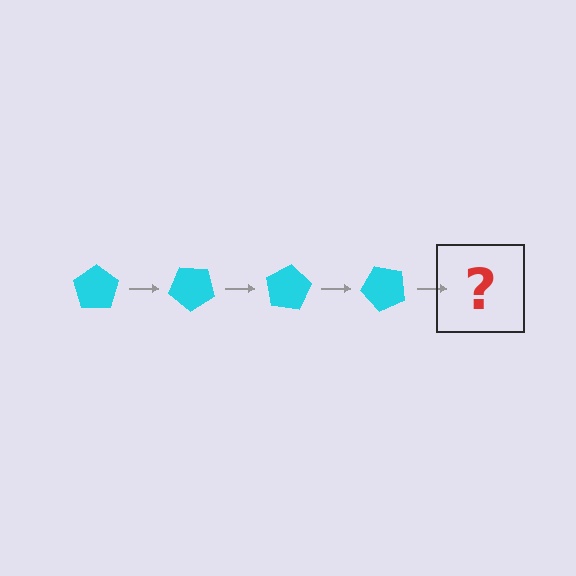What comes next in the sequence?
The next element should be a cyan pentagon rotated 160 degrees.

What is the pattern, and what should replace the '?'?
The pattern is that the pentagon rotates 40 degrees each step. The '?' should be a cyan pentagon rotated 160 degrees.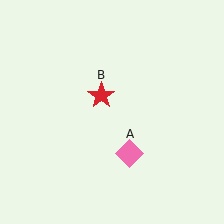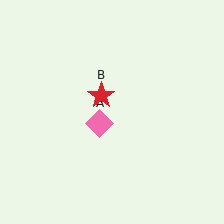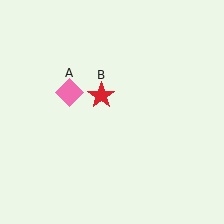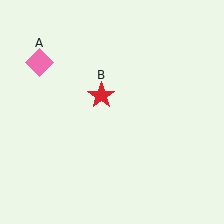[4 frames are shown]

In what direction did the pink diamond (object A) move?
The pink diamond (object A) moved up and to the left.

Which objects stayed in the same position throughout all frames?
Red star (object B) remained stationary.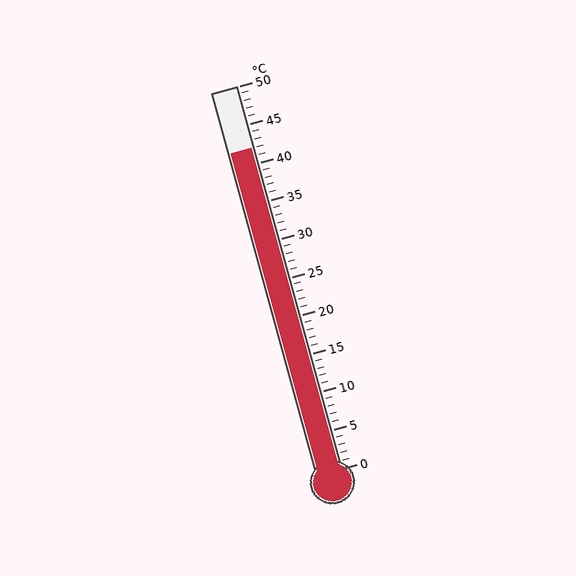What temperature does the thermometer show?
The thermometer shows approximately 42°C.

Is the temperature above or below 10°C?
The temperature is above 10°C.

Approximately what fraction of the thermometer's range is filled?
The thermometer is filled to approximately 85% of its range.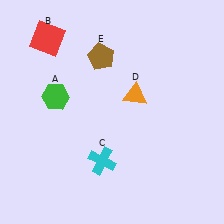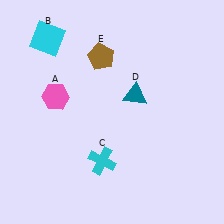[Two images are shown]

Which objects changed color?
A changed from green to pink. B changed from red to cyan. D changed from orange to teal.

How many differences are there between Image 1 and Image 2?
There are 3 differences between the two images.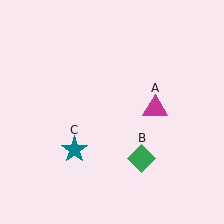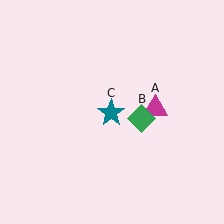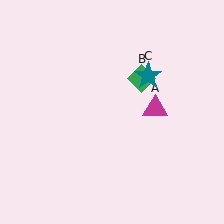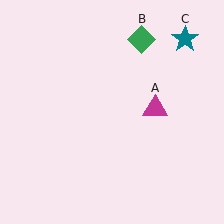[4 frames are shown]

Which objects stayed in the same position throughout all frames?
Magenta triangle (object A) remained stationary.